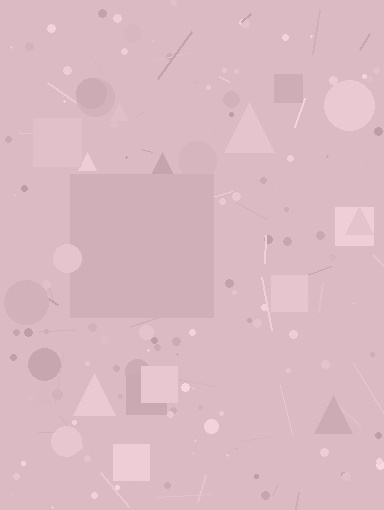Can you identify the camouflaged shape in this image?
The camouflaged shape is a square.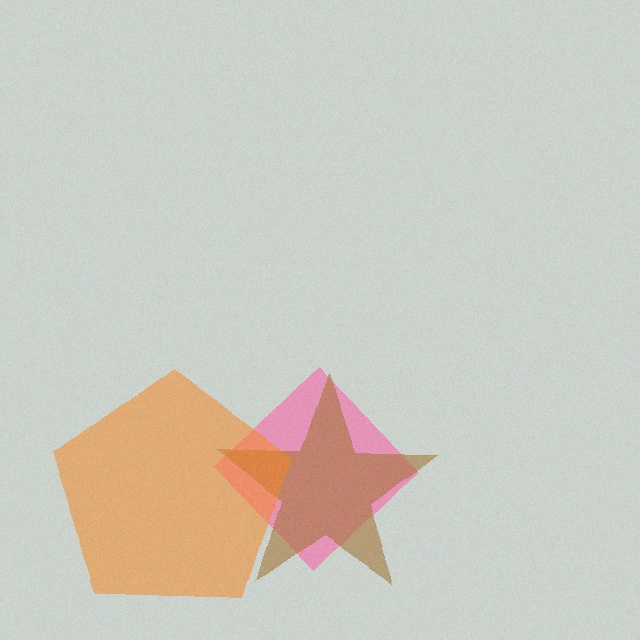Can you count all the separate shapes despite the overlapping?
Yes, there are 3 separate shapes.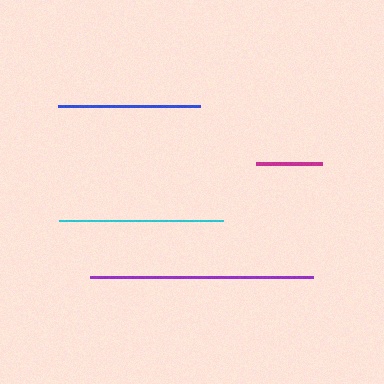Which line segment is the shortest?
The magenta line is the shortest at approximately 67 pixels.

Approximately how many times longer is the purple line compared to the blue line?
The purple line is approximately 1.6 times the length of the blue line.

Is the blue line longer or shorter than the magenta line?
The blue line is longer than the magenta line.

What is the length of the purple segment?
The purple segment is approximately 222 pixels long.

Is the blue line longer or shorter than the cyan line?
The cyan line is longer than the blue line.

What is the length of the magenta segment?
The magenta segment is approximately 67 pixels long.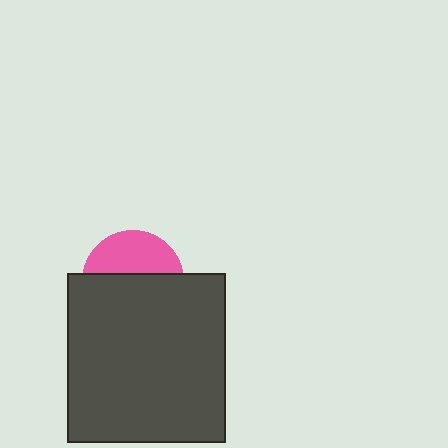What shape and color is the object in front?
The object in front is a dark gray rectangle.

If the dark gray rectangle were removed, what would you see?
You would see the complete pink circle.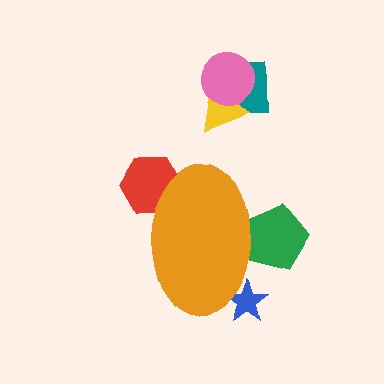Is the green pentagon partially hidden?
Yes, the green pentagon is partially hidden behind the orange ellipse.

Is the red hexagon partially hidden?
Yes, the red hexagon is partially hidden behind the orange ellipse.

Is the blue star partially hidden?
Yes, the blue star is partially hidden behind the orange ellipse.